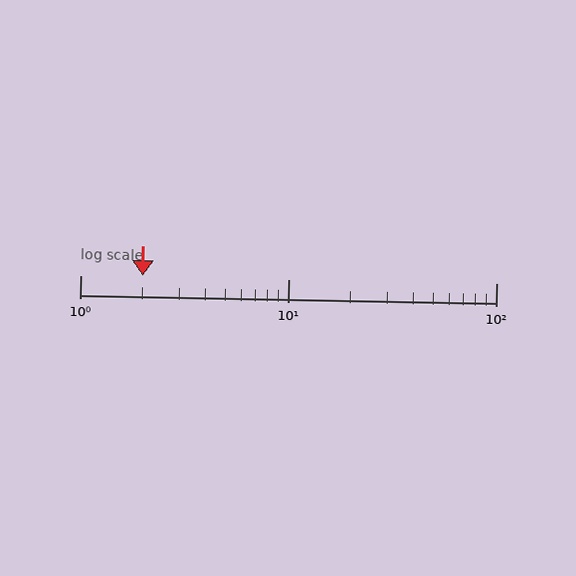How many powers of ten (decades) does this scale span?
The scale spans 2 decades, from 1 to 100.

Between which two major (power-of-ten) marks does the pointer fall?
The pointer is between 1 and 10.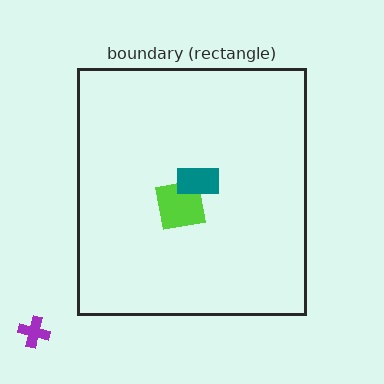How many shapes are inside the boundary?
2 inside, 1 outside.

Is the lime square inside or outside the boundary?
Inside.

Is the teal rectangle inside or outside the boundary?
Inside.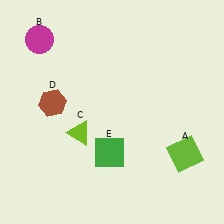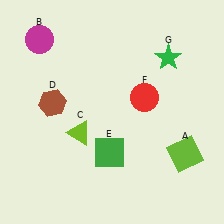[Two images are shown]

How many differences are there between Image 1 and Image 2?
There are 2 differences between the two images.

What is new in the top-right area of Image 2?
A red circle (F) was added in the top-right area of Image 2.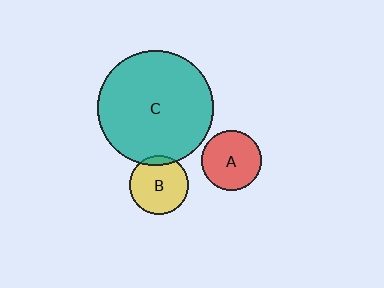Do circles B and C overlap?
Yes.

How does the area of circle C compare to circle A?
Approximately 3.8 times.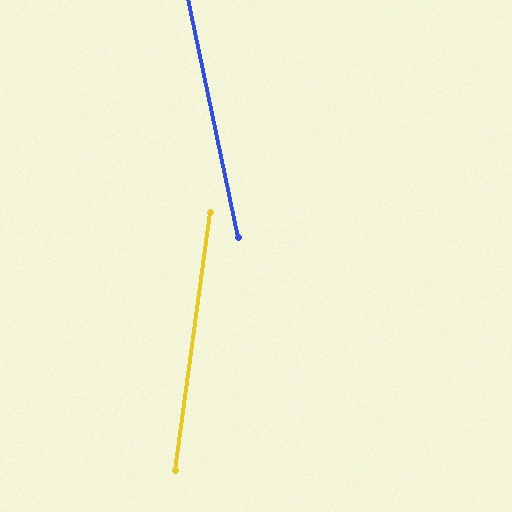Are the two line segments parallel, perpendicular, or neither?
Neither parallel nor perpendicular — they differ by about 19°.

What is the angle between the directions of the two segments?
Approximately 19 degrees.